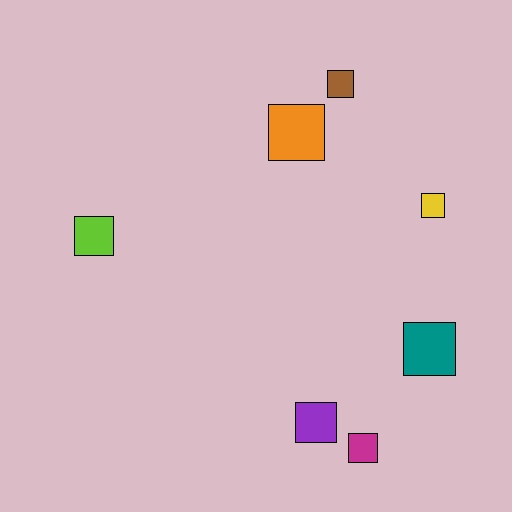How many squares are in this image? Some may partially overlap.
There are 7 squares.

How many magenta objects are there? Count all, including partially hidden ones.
There is 1 magenta object.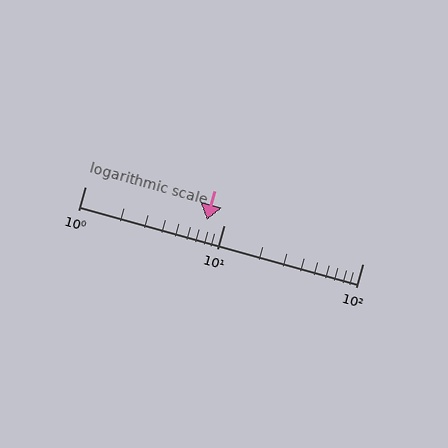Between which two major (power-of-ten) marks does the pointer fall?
The pointer is between 1 and 10.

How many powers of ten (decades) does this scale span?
The scale spans 2 decades, from 1 to 100.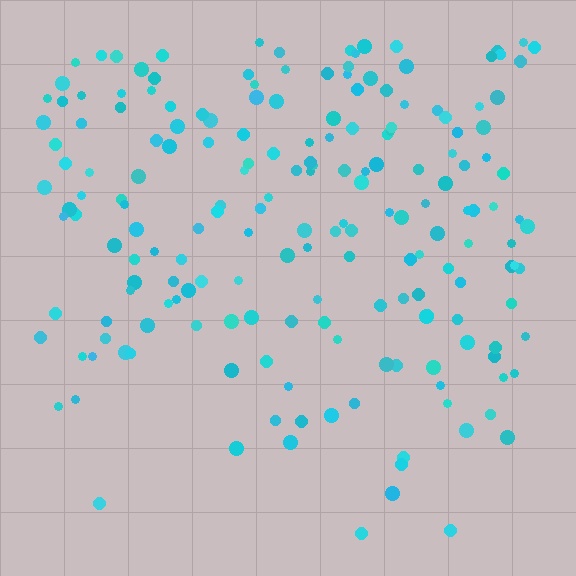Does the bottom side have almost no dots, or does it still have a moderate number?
Still a moderate number, just noticeably fewer than the top.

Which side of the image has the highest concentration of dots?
The top.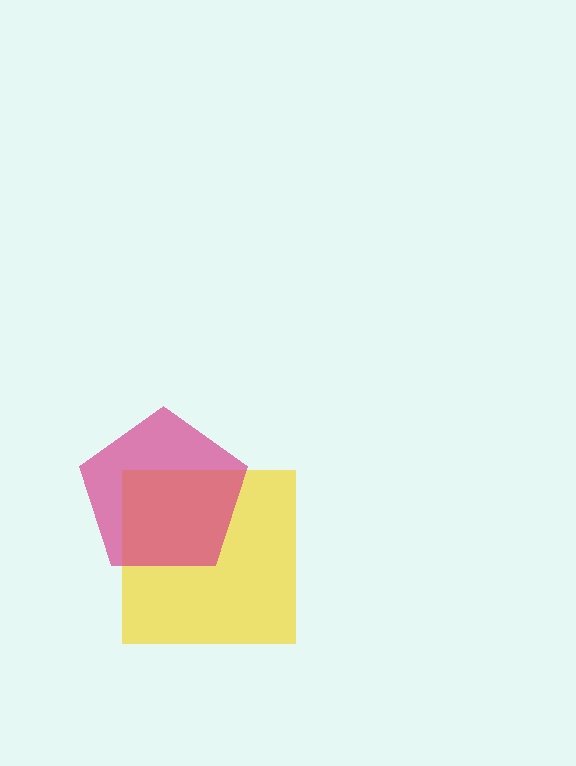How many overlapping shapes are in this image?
There are 2 overlapping shapes in the image.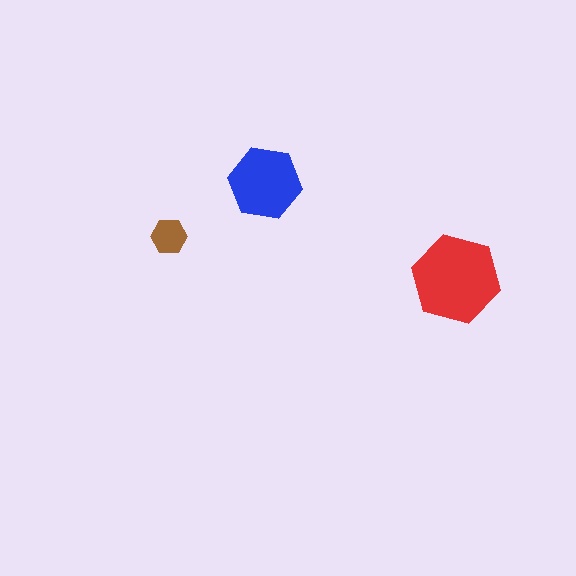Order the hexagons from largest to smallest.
the red one, the blue one, the brown one.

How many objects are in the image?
There are 3 objects in the image.